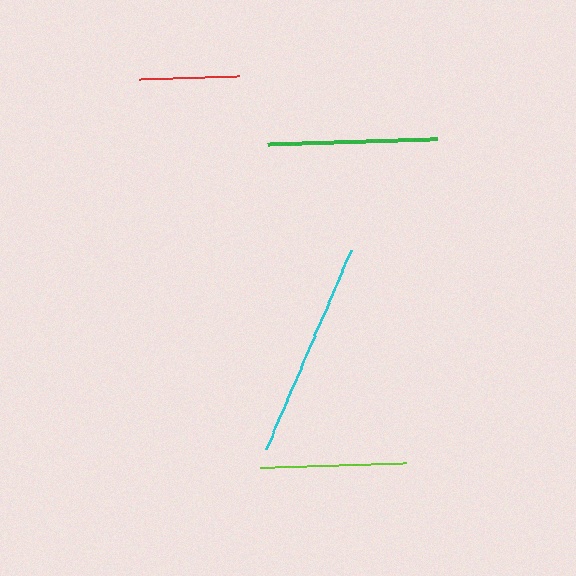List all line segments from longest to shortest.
From longest to shortest: cyan, green, lime, red.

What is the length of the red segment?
The red segment is approximately 100 pixels long.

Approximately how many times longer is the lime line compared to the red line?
The lime line is approximately 1.5 times the length of the red line.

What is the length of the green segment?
The green segment is approximately 170 pixels long.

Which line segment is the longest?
The cyan line is the longest at approximately 215 pixels.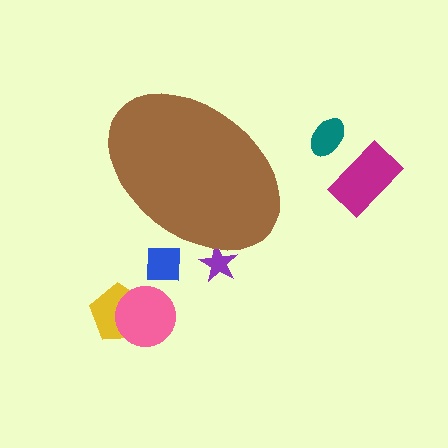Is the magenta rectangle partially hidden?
No, the magenta rectangle is fully visible.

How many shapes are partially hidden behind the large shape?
2 shapes are partially hidden.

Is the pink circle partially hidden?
No, the pink circle is fully visible.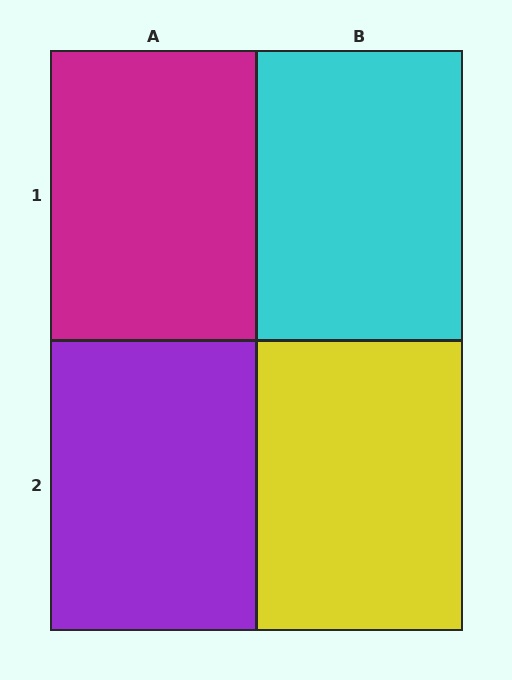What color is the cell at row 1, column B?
Cyan.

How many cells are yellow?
1 cell is yellow.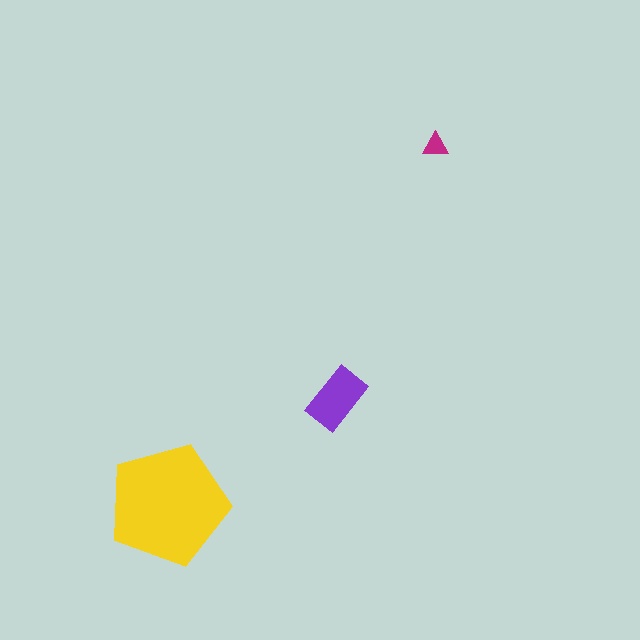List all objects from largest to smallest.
The yellow pentagon, the purple rectangle, the magenta triangle.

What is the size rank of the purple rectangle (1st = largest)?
2nd.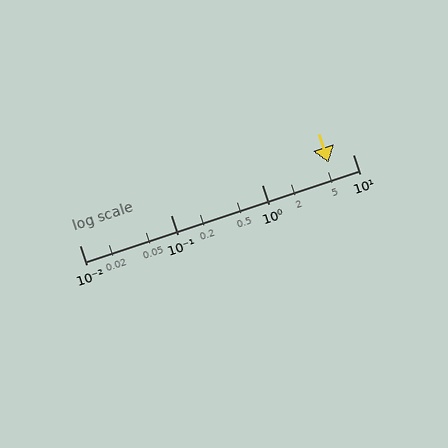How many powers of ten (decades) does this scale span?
The scale spans 3 decades, from 0.01 to 10.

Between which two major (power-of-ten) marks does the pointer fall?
The pointer is between 1 and 10.